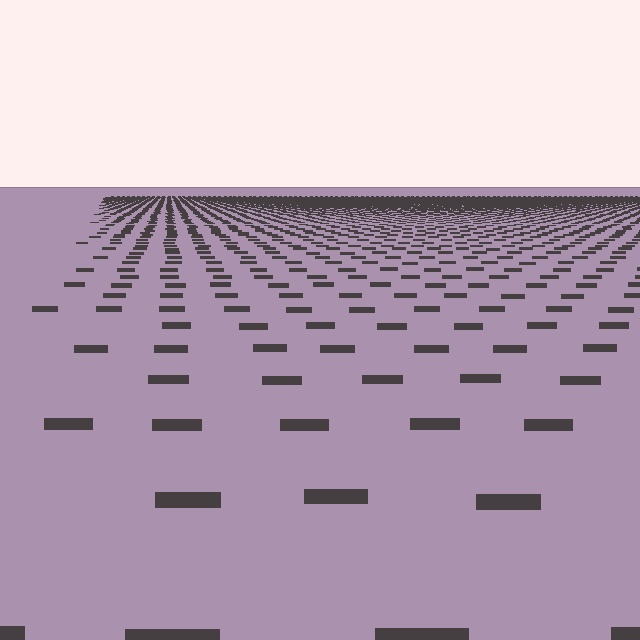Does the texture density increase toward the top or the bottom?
Density increases toward the top.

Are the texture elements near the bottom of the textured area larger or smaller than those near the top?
Larger. Near the bottom, elements are closer to the viewer and appear at a bigger on-screen size.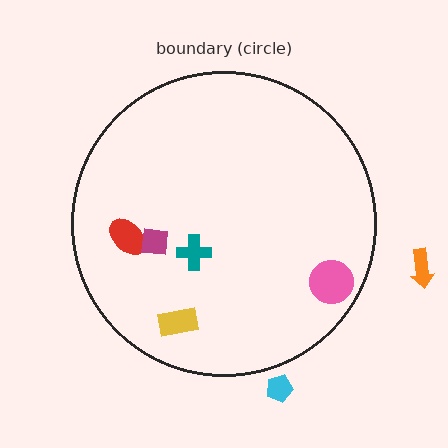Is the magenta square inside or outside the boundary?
Inside.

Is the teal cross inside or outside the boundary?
Inside.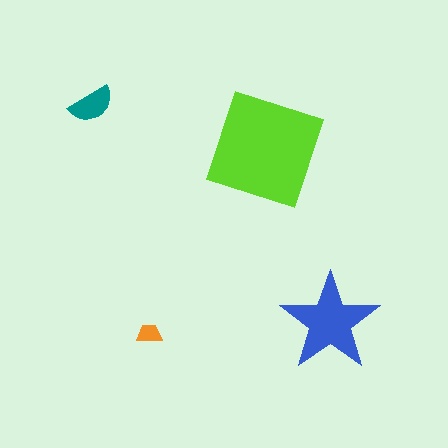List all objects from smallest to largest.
The orange trapezoid, the teal semicircle, the blue star, the lime square.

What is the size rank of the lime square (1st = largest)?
1st.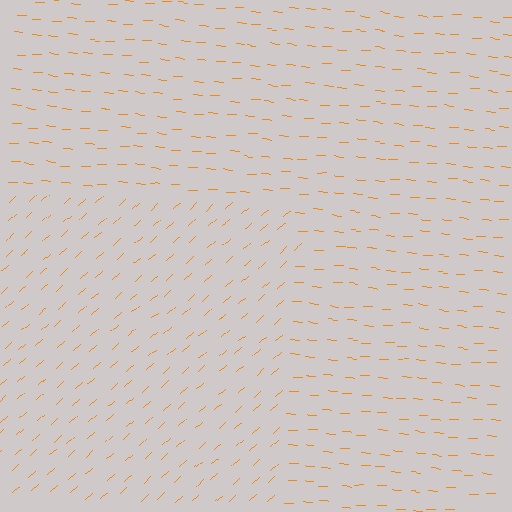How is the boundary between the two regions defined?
The boundary is defined purely by a change in line orientation (approximately 45 degrees difference). All lines are the same color and thickness.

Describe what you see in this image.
The image is filled with small orange line segments. A rectangle region in the image has lines oriented differently from the surrounding lines, creating a visible texture boundary.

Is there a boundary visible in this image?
Yes, there is a texture boundary formed by a change in line orientation.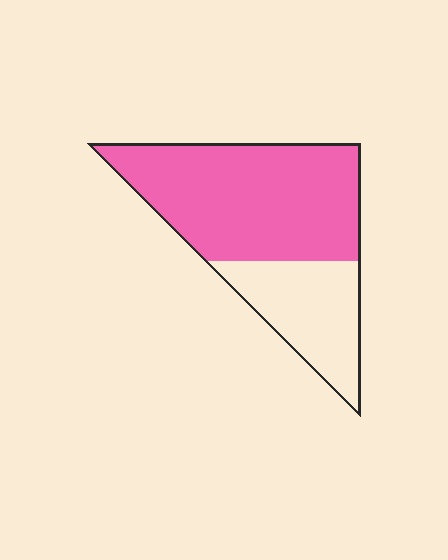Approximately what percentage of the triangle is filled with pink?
Approximately 65%.